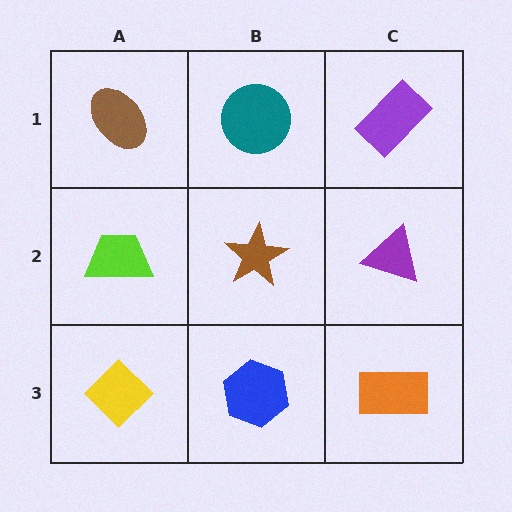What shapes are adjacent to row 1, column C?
A purple triangle (row 2, column C), a teal circle (row 1, column B).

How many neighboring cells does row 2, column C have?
3.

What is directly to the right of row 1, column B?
A purple rectangle.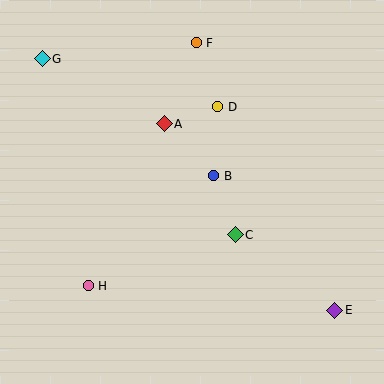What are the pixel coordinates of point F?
Point F is at (196, 43).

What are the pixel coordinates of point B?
Point B is at (214, 176).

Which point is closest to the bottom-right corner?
Point E is closest to the bottom-right corner.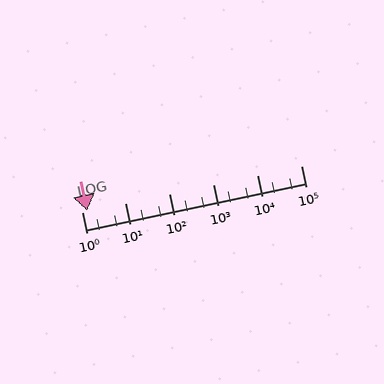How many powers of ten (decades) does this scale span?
The scale spans 5 decades, from 1 to 100000.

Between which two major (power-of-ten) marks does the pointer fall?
The pointer is between 1 and 10.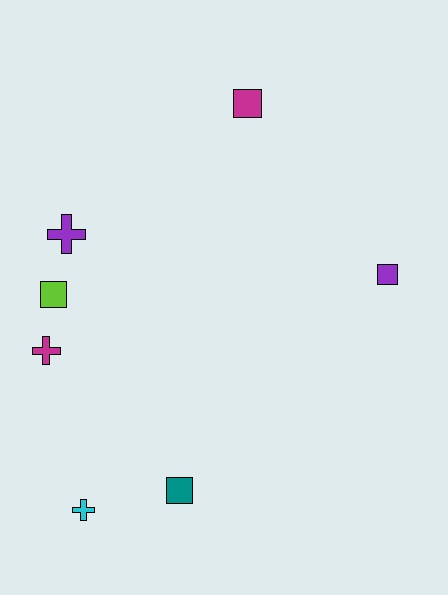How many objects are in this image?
There are 7 objects.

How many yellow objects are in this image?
There are no yellow objects.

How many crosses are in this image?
There are 3 crosses.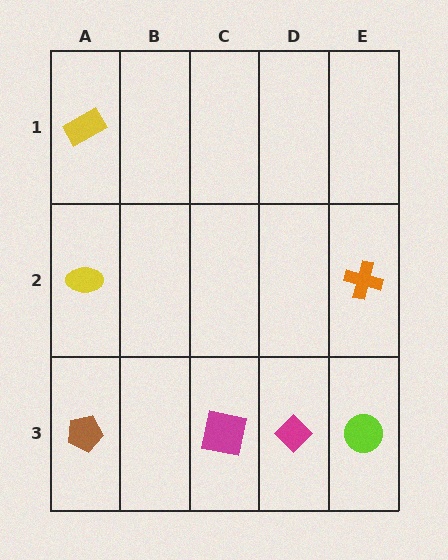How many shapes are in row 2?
2 shapes.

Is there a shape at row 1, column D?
No, that cell is empty.